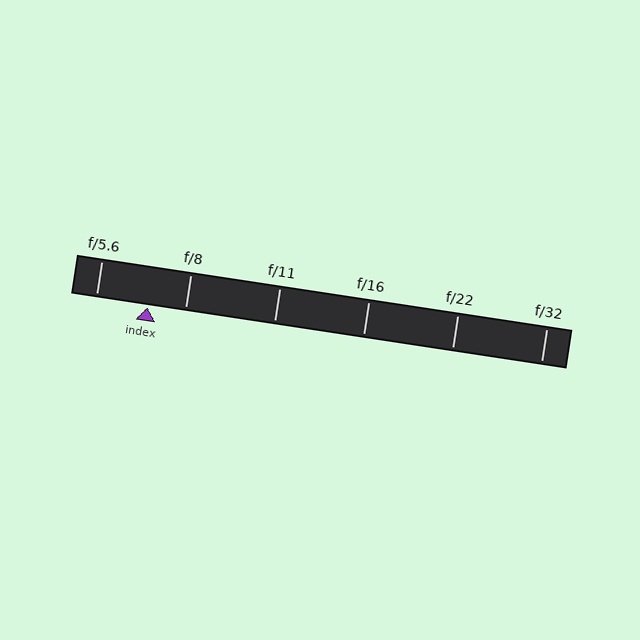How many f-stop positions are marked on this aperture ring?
There are 6 f-stop positions marked.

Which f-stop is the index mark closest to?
The index mark is closest to f/8.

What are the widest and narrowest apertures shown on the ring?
The widest aperture shown is f/5.6 and the narrowest is f/32.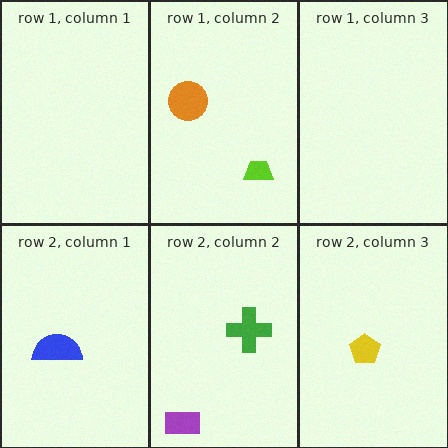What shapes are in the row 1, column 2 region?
The lime trapezoid, the orange circle.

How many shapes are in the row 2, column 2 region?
2.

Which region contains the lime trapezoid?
The row 1, column 2 region.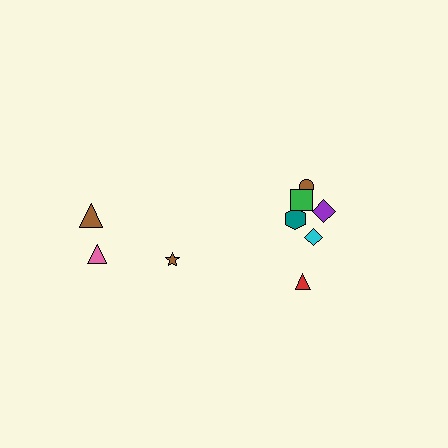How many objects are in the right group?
There are 7 objects.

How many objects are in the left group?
There are 3 objects.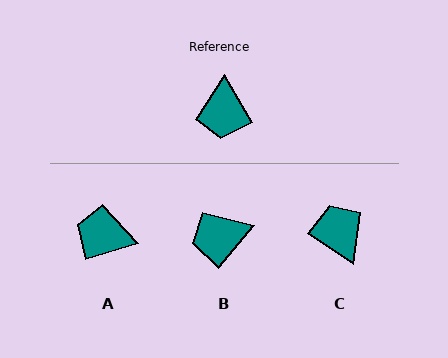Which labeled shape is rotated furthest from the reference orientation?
C, about 155 degrees away.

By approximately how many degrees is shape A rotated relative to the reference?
Approximately 104 degrees clockwise.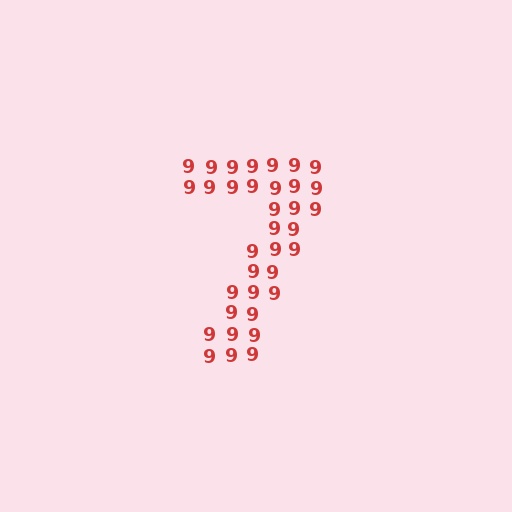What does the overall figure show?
The overall figure shows the digit 7.